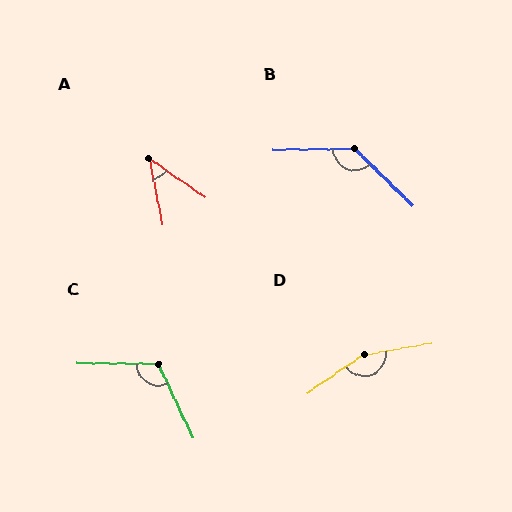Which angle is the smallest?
A, at approximately 44 degrees.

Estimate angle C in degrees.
Approximately 116 degrees.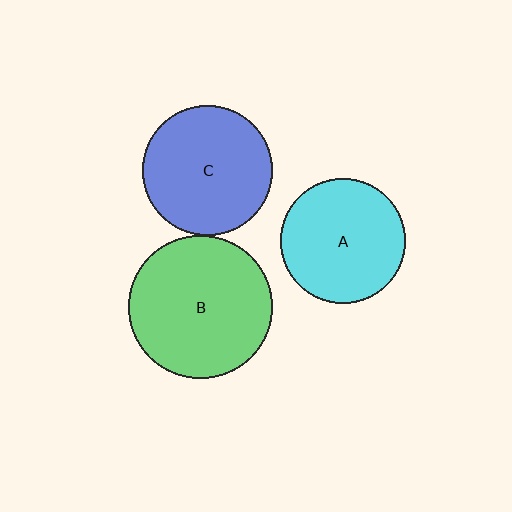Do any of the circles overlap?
No, none of the circles overlap.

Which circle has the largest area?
Circle B (green).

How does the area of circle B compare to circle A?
Approximately 1.3 times.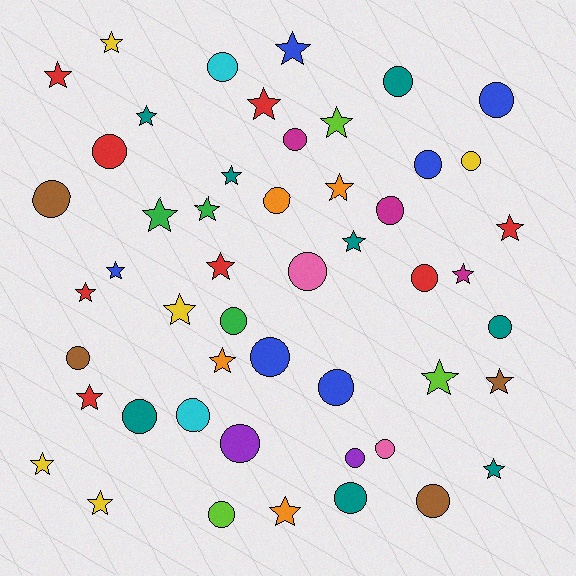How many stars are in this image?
There are 25 stars.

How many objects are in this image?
There are 50 objects.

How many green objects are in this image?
There are 3 green objects.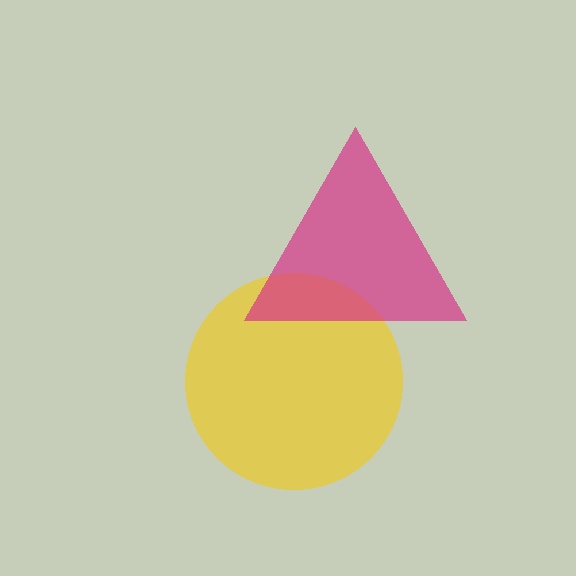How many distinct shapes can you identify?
There are 2 distinct shapes: a yellow circle, a magenta triangle.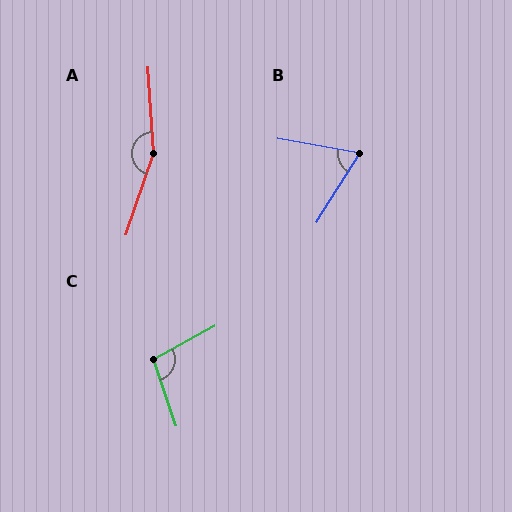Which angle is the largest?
A, at approximately 158 degrees.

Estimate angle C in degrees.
Approximately 100 degrees.